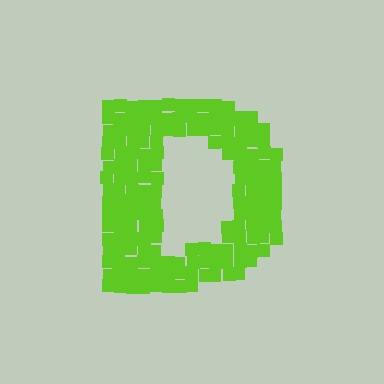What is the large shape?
The large shape is the letter D.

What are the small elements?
The small elements are squares.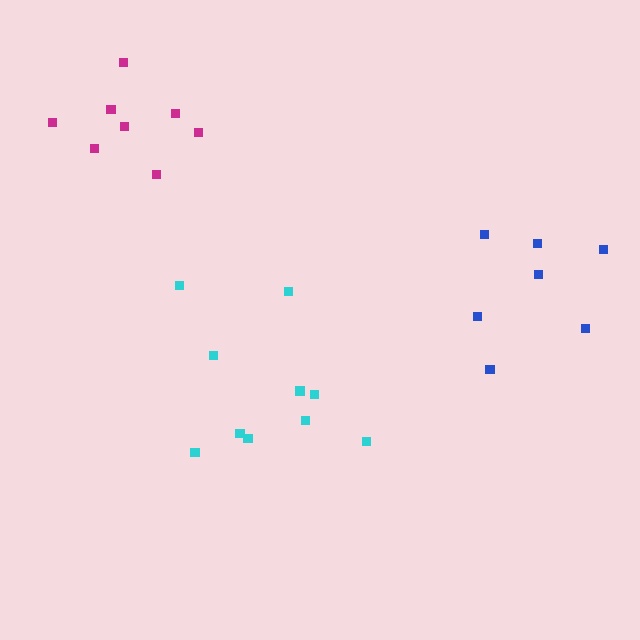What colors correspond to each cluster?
The clusters are colored: cyan, magenta, blue.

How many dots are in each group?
Group 1: 10 dots, Group 2: 8 dots, Group 3: 7 dots (25 total).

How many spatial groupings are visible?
There are 3 spatial groupings.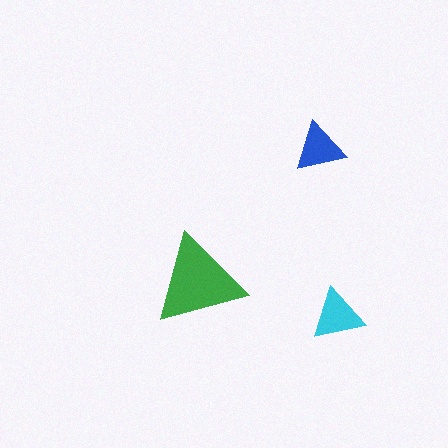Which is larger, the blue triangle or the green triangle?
The green one.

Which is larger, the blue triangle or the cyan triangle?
The cyan one.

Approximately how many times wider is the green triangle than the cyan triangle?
About 1.5 times wider.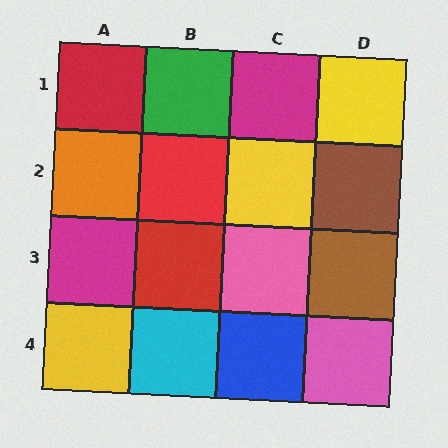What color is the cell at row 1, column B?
Green.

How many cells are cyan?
1 cell is cyan.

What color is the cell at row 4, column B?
Cyan.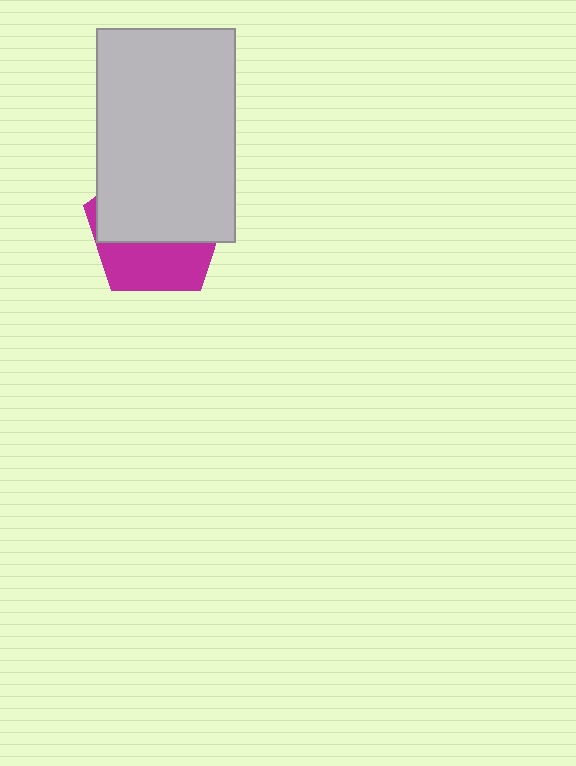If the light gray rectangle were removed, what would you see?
You would see the complete magenta pentagon.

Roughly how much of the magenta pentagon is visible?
A small part of it is visible (roughly 38%).